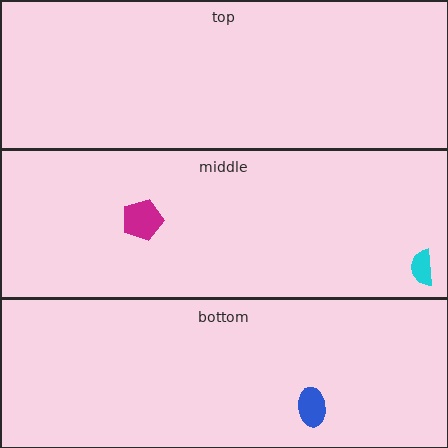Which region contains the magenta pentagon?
The middle region.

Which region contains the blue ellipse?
The bottom region.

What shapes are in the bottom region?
The blue ellipse.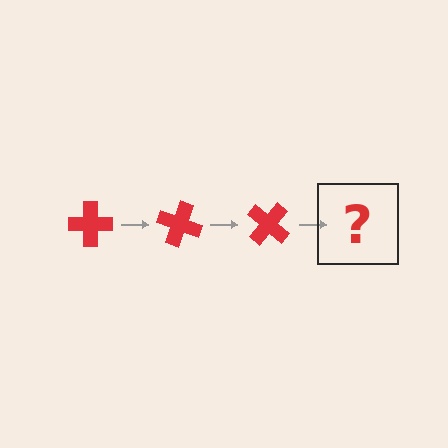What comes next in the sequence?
The next element should be a red cross rotated 60 degrees.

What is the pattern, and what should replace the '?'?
The pattern is that the cross rotates 20 degrees each step. The '?' should be a red cross rotated 60 degrees.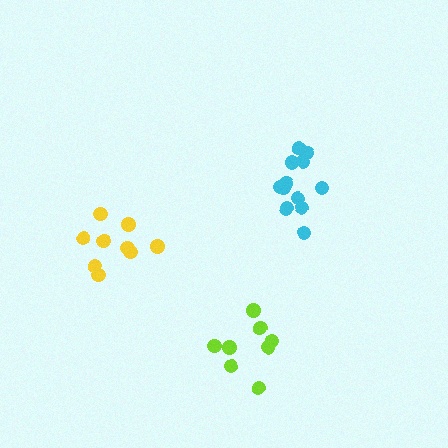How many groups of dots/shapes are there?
There are 3 groups.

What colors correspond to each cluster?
The clusters are colored: yellow, lime, cyan.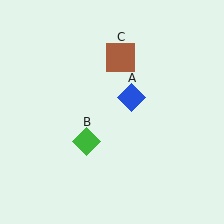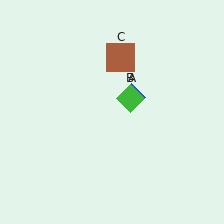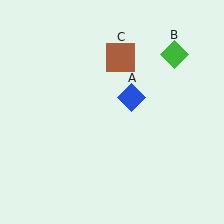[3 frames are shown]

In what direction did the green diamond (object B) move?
The green diamond (object B) moved up and to the right.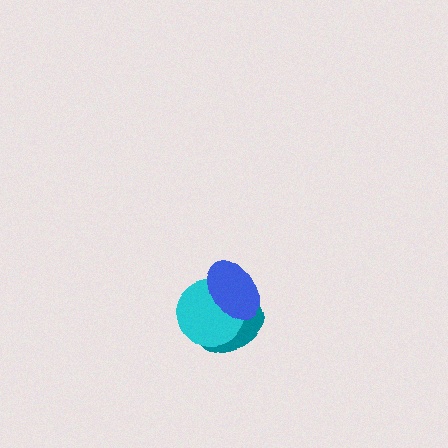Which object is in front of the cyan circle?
The blue ellipse is in front of the cyan circle.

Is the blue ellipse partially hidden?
No, no other shape covers it.